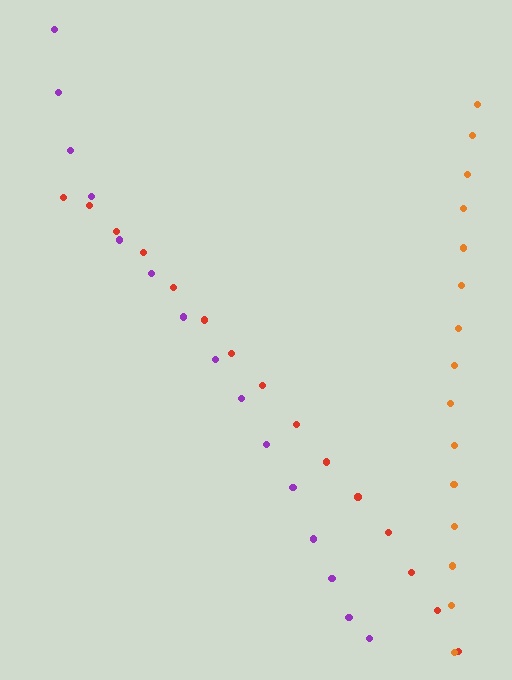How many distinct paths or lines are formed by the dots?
There are 3 distinct paths.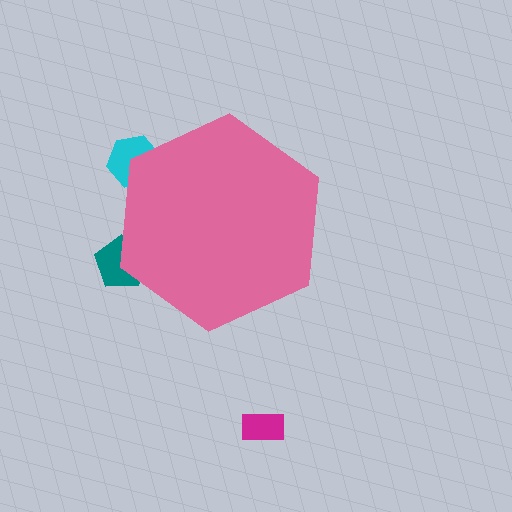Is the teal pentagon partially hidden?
Yes, the teal pentagon is partially hidden behind the pink hexagon.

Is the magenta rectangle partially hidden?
No, the magenta rectangle is fully visible.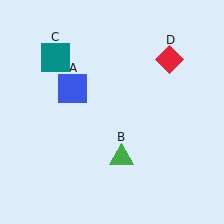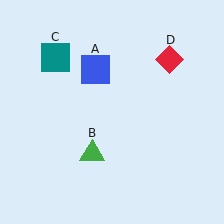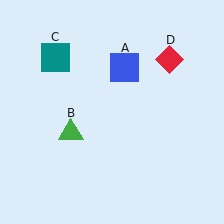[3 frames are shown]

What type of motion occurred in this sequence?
The blue square (object A), green triangle (object B) rotated clockwise around the center of the scene.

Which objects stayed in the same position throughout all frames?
Teal square (object C) and red diamond (object D) remained stationary.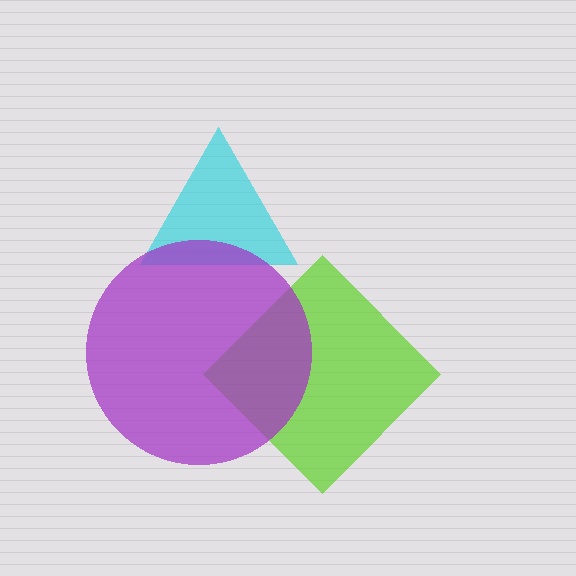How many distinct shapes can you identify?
There are 3 distinct shapes: a cyan triangle, a lime diamond, a purple circle.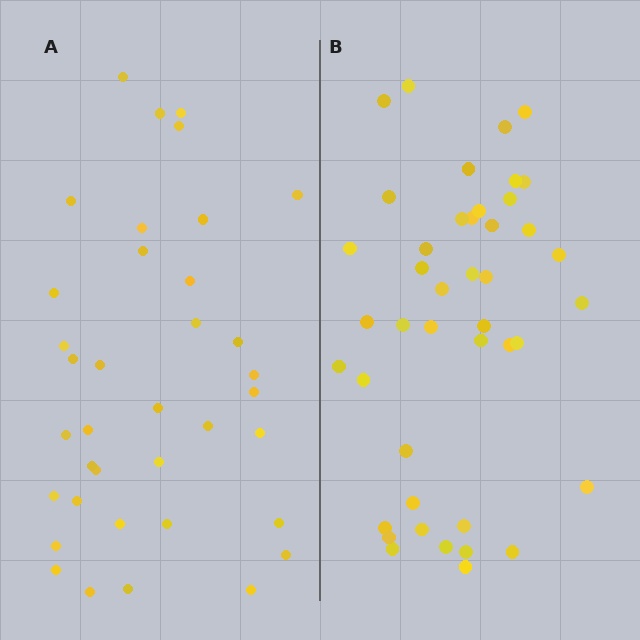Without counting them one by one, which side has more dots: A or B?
Region B (the right region) has more dots.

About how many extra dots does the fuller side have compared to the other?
Region B has about 6 more dots than region A.